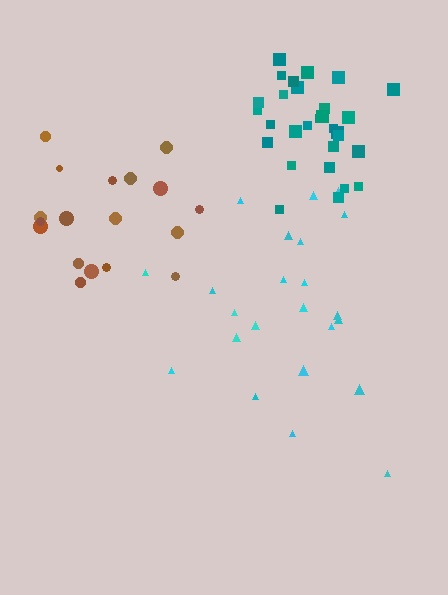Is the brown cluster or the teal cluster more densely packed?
Teal.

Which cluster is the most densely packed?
Teal.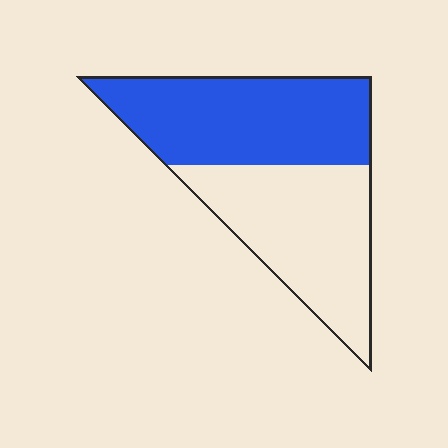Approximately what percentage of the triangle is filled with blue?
Approximately 50%.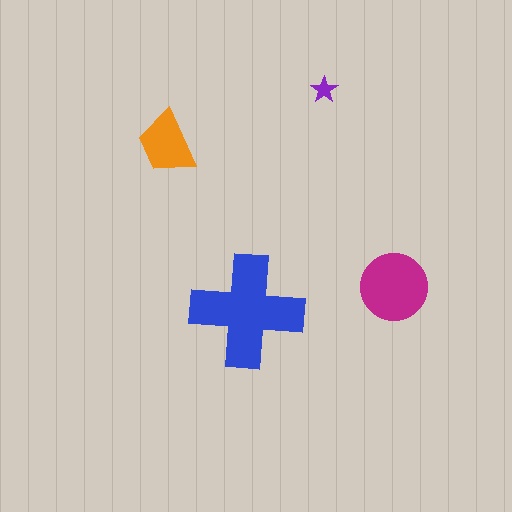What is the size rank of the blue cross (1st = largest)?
1st.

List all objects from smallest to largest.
The purple star, the orange trapezoid, the magenta circle, the blue cross.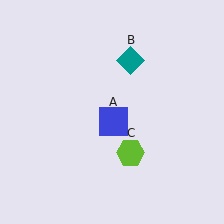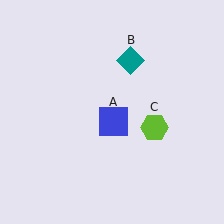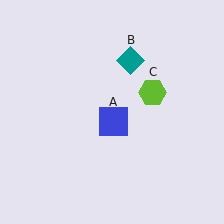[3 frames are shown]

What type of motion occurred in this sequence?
The lime hexagon (object C) rotated counterclockwise around the center of the scene.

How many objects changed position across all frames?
1 object changed position: lime hexagon (object C).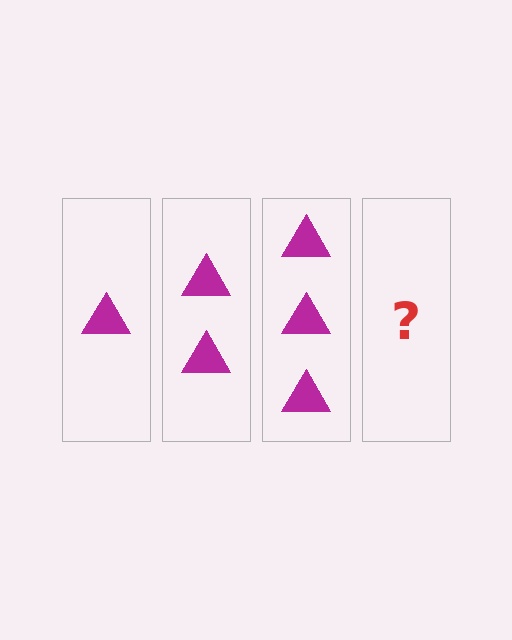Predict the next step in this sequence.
The next step is 4 triangles.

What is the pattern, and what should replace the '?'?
The pattern is that each step adds one more triangle. The '?' should be 4 triangles.